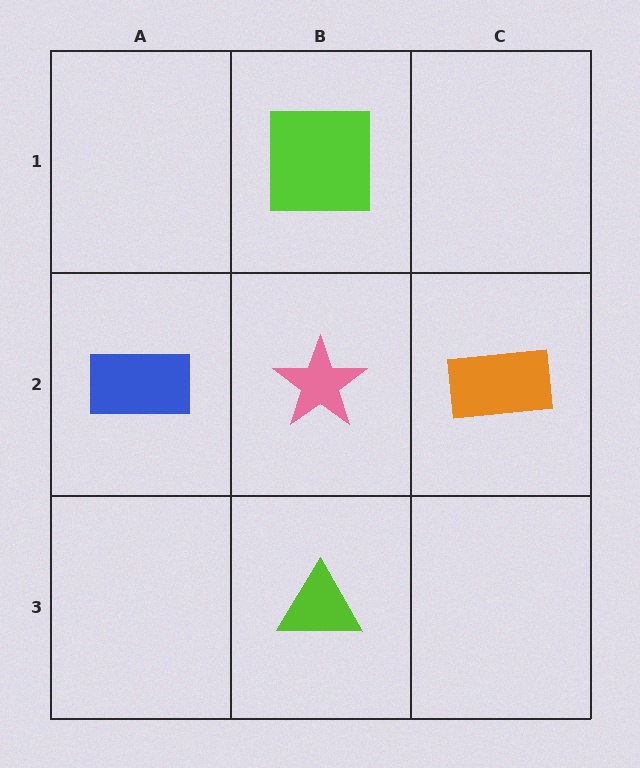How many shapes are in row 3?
1 shape.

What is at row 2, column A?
A blue rectangle.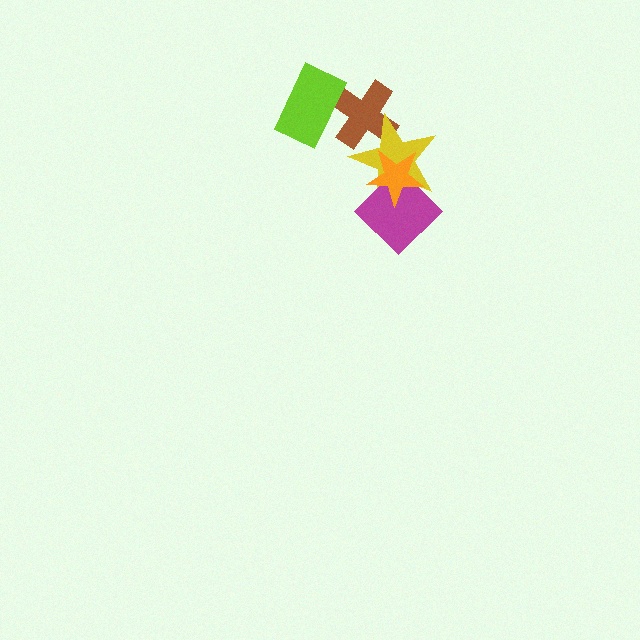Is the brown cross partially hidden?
Yes, it is partially covered by another shape.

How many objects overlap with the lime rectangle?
1 object overlaps with the lime rectangle.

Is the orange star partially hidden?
No, no other shape covers it.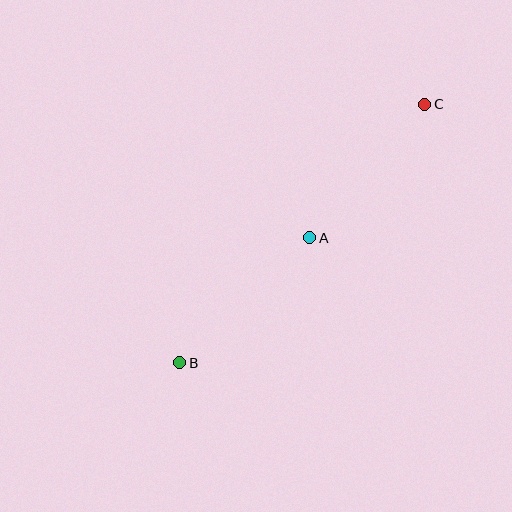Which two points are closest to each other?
Points A and C are closest to each other.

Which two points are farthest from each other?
Points B and C are farthest from each other.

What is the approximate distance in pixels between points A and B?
The distance between A and B is approximately 180 pixels.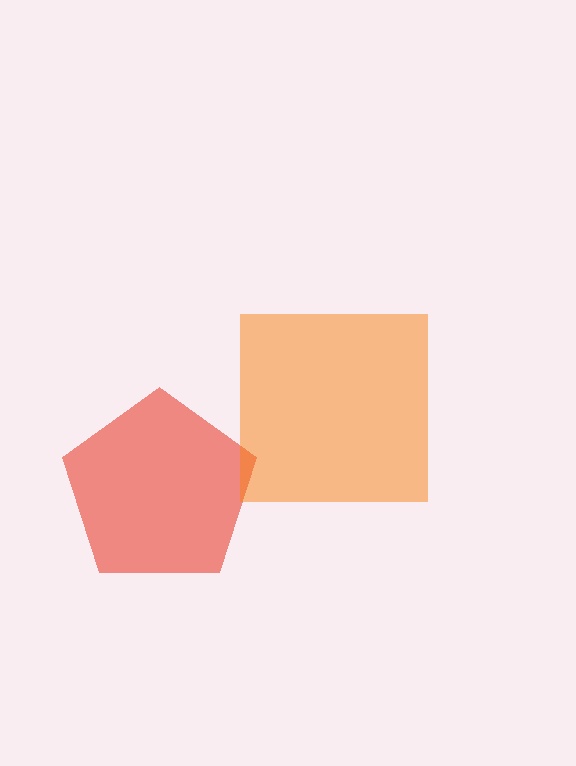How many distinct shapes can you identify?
There are 2 distinct shapes: a red pentagon, an orange square.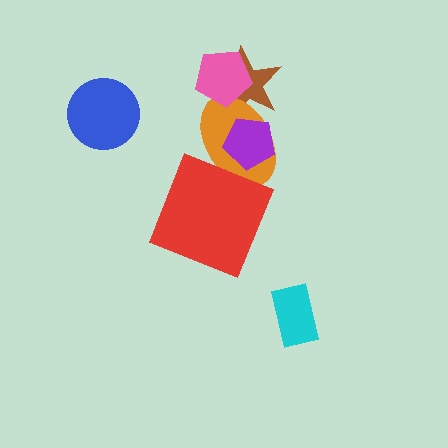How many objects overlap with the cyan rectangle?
0 objects overlap with the cyan rectangle.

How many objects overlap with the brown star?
3 objects overlap with the brown star.